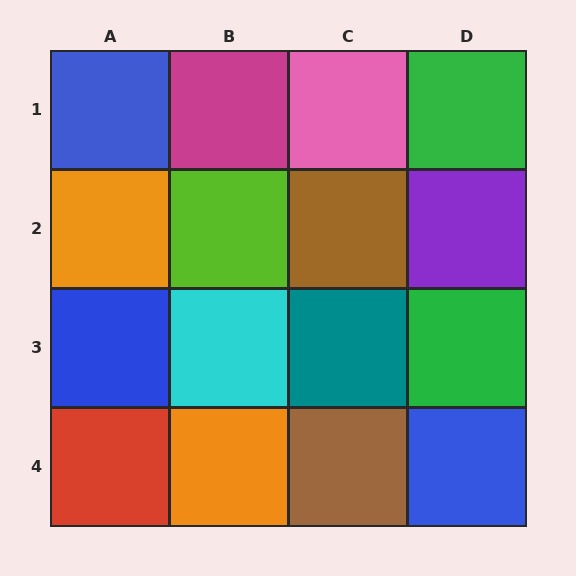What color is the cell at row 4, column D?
Blue.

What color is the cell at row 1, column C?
Pink.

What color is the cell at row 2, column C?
Brown.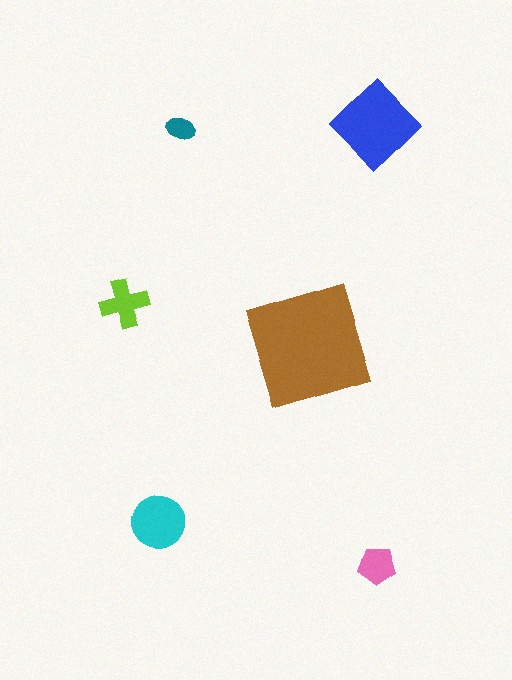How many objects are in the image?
There are 6 objects in the image.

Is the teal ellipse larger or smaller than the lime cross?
Smaller.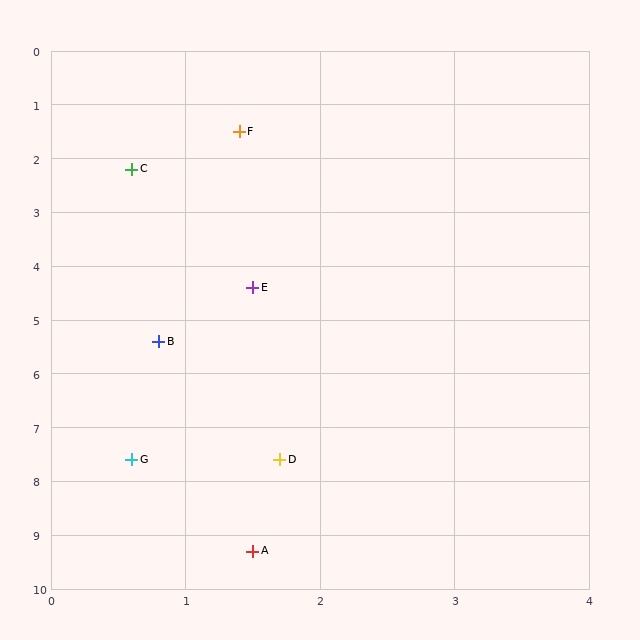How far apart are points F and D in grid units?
Points F and D are about 6.1 grid units apart.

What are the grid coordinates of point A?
Point A is at approximately (1.5, 9.3).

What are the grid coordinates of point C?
Point C is at approximately (0.6, 2.2).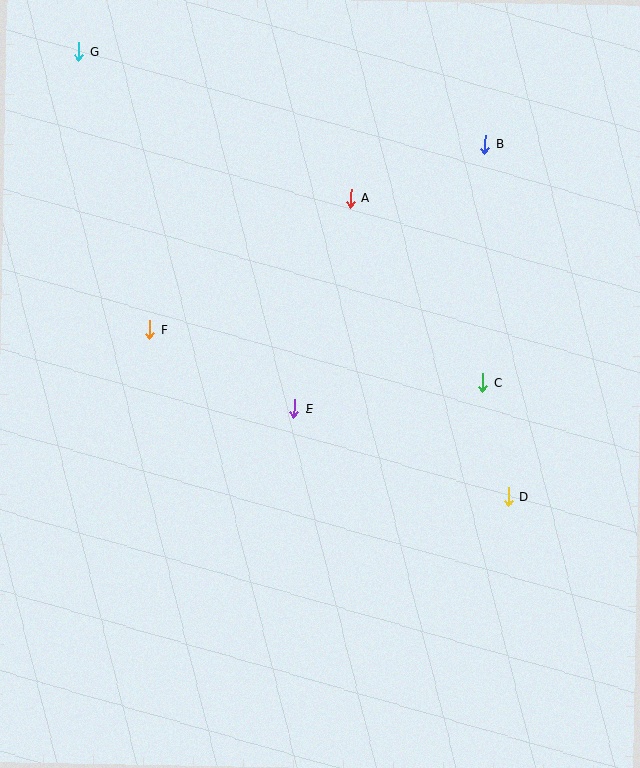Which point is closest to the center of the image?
Point E at (294, 408) is closest to the center.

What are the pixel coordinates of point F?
Point F is at (150, 329).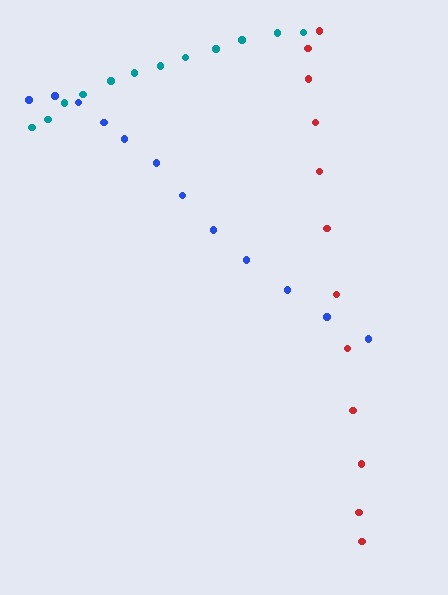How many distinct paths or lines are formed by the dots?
There are 3 distinct paths.